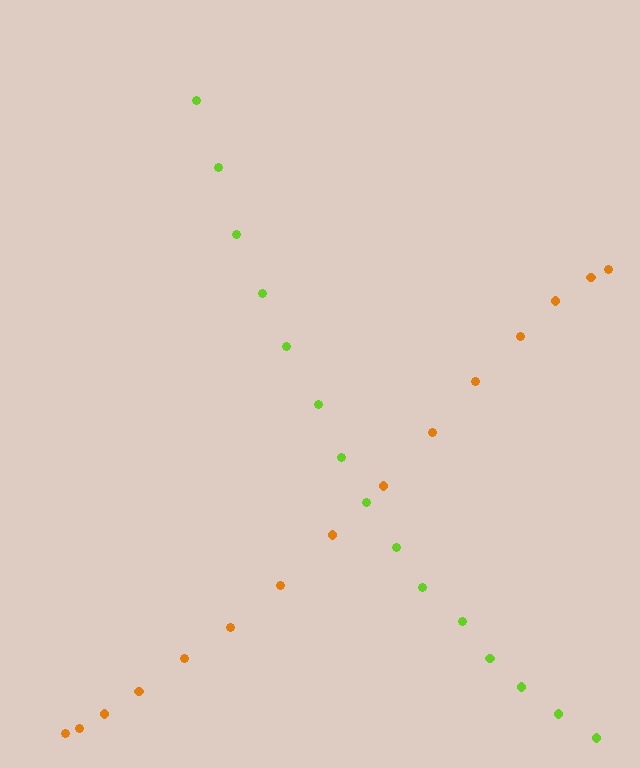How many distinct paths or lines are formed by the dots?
There are 2 distinct paths.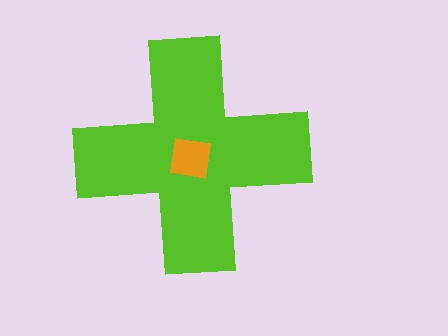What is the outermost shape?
The lime cross.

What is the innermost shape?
The orange square.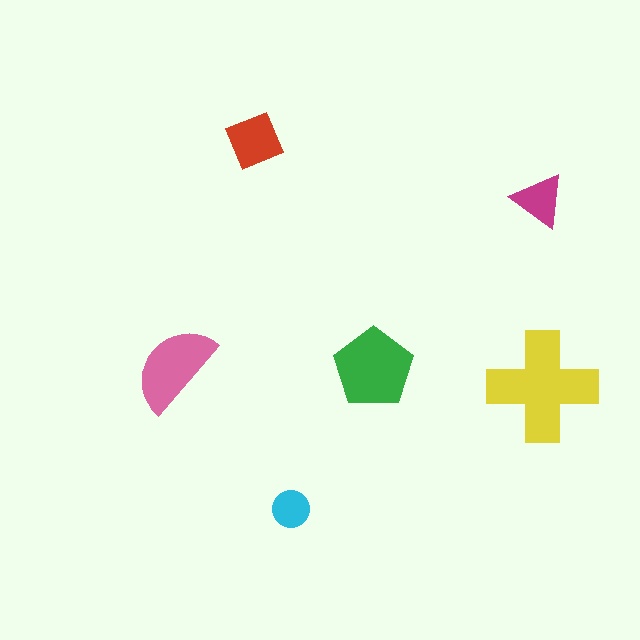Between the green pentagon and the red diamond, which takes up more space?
The green pentagon.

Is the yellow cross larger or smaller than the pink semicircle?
Larger.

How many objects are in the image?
There are 6 objects in the image.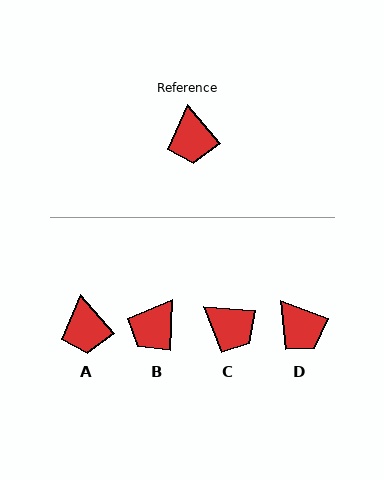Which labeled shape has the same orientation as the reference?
A.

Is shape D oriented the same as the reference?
No, it is off by about 29 degrees.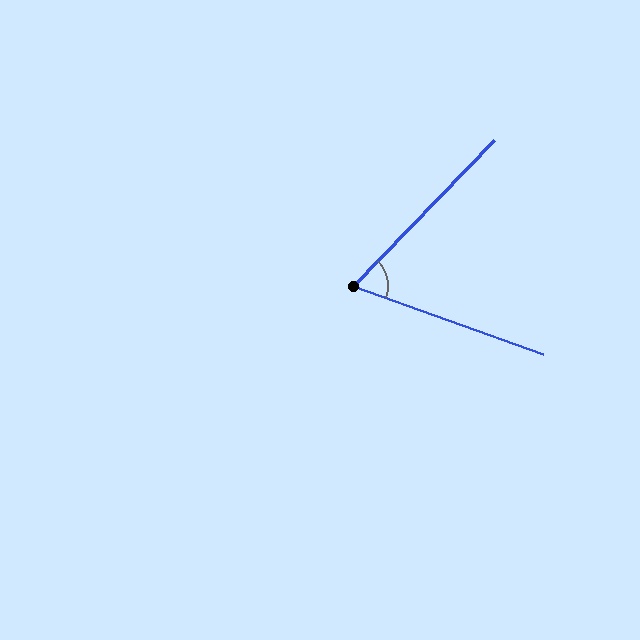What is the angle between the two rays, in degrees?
Approximately 66 degrees.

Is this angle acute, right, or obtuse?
It is acute.